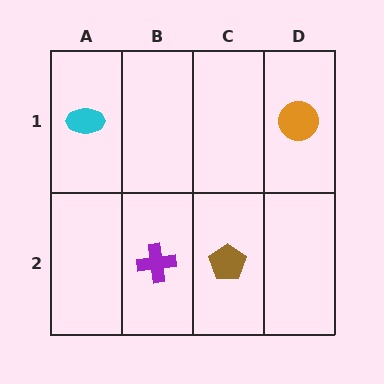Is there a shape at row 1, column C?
No, that cell is empty.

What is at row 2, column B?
A purple cross.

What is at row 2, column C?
A brown pentagon.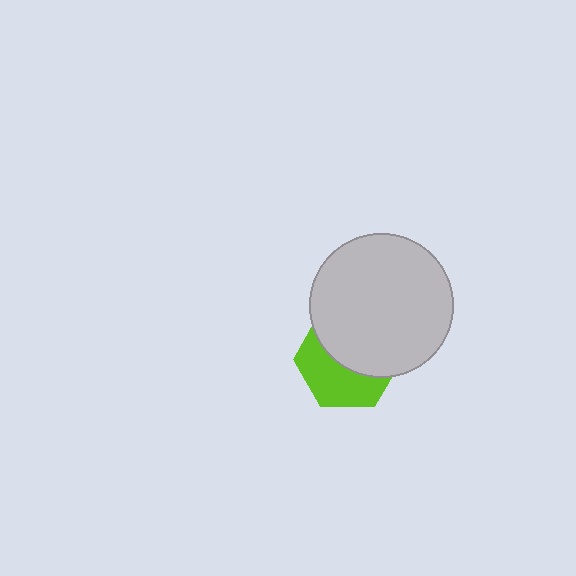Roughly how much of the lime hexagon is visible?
About half of it is visible (roughly 46%).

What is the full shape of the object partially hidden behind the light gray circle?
The partially hidden object is a lime hexagon.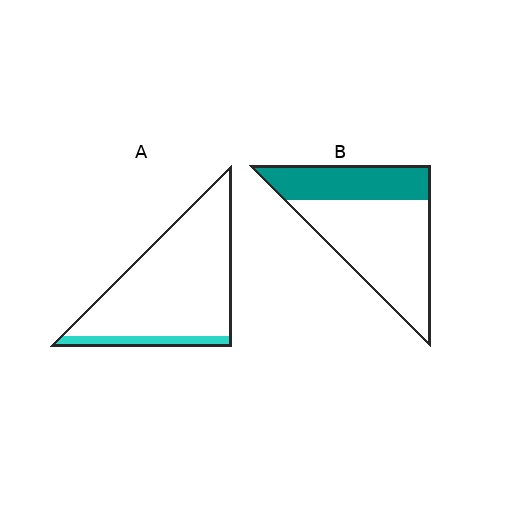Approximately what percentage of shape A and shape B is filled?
A is approximately 10% and B is approximately 35%.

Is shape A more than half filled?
No.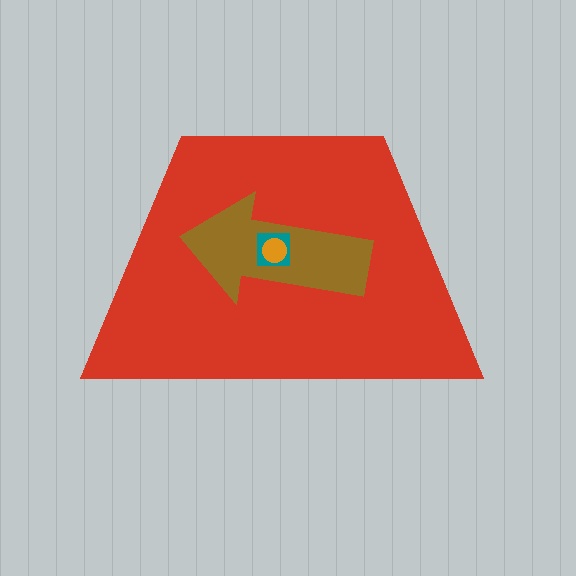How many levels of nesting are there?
4.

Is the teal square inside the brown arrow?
Yes.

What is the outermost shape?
The red trapezoid.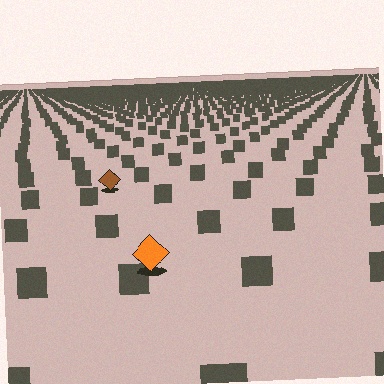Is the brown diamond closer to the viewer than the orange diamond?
No. The orange diamond is closer — you can tell from the texture gradient: the ground texture is coarser near it.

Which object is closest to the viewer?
The orange diamond is closest. The texture marks near it are larger and more spread out.